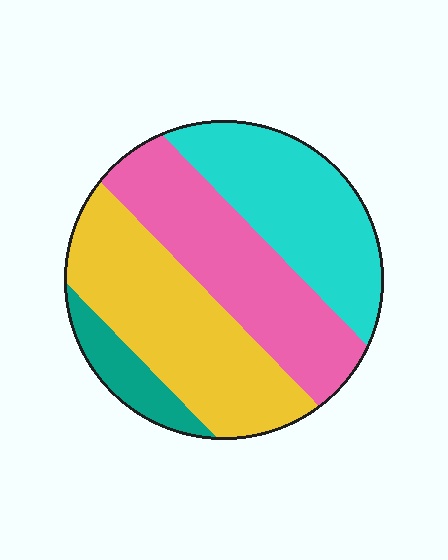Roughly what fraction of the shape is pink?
Pink takes up between a sixth and a third of the shape.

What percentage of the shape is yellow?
Yellow takes up between a quarter and a half of the shape.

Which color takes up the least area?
Teal, at roughly 10%.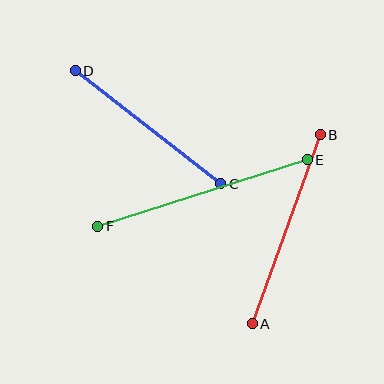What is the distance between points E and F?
The distance is approximately 220 pixels.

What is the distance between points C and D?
The distance is approximately 184 pixels.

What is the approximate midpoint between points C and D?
The midpoint is at approximately (148, 127) pixels.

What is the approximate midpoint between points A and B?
The midpoint is at approximately (286, 229) pixels.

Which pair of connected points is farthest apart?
Points E and F are farthest apart.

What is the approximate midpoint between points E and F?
The midpoint is at approximately (202, 193) pixels.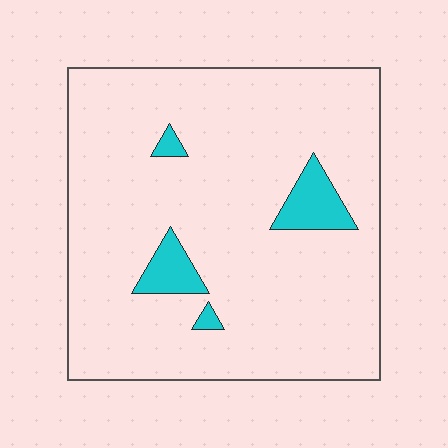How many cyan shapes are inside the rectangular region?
4.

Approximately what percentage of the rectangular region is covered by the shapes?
Approximately 10%.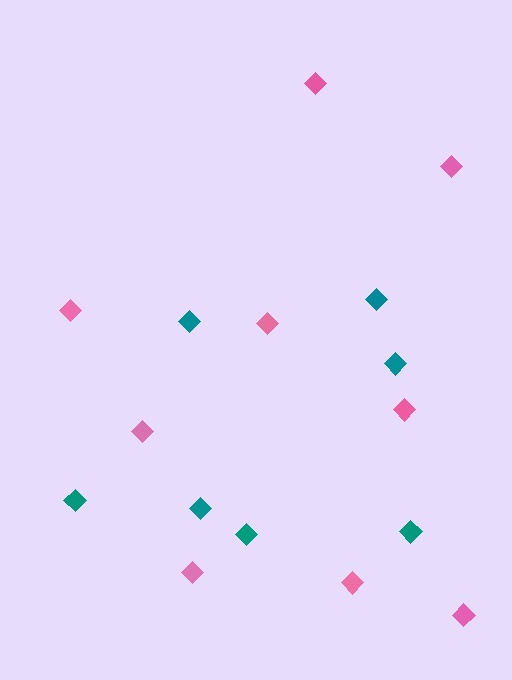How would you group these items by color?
There are 2 groups: one group of pink diamonds (9) and one group of teal diamonds (7).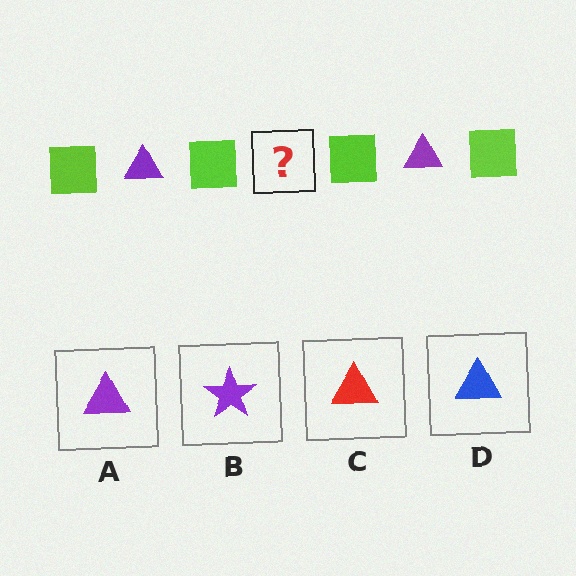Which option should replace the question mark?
Option A.